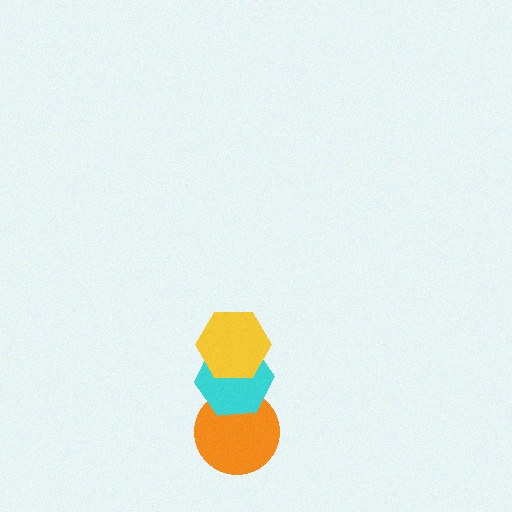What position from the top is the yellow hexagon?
The yellow hexagon is 1st from the top.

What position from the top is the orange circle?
The orange circle is 3rd from the top.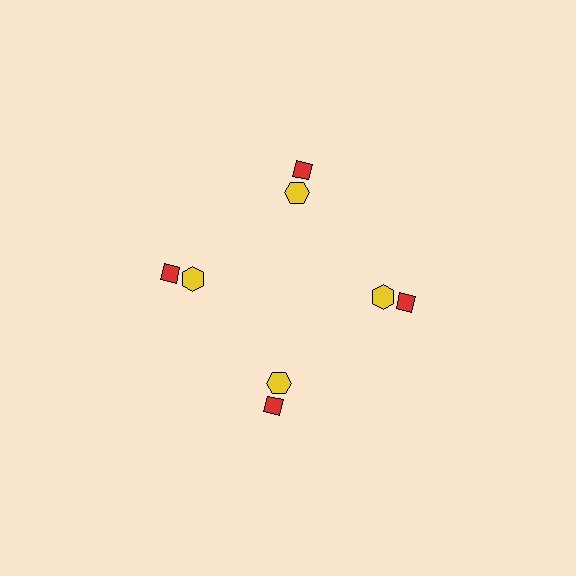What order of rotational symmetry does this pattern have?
This pattern has 4-fold rotational symmetry.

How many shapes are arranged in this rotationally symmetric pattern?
There are 8 shapes, arranged in 4 groups of 2.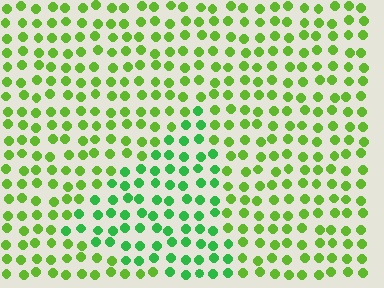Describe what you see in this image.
The image is filled with small lime elements in a uniform arrangement. A triangle-shaped region is visible where the elements are tinted to a slightly different hue, forming a subtle color boundary.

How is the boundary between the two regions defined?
The boundary is defined purely by a slight shift in hue (about 32 degrees). Spacing, size, and orientation are identical on both sides.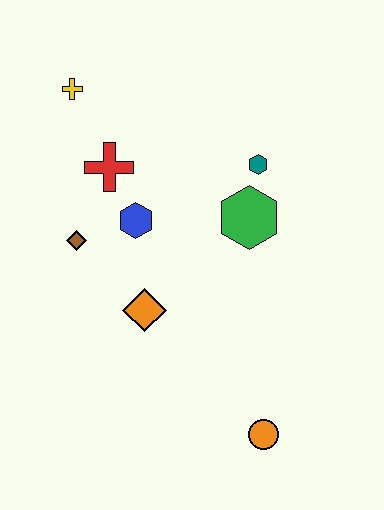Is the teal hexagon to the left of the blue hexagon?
No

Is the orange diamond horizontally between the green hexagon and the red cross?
Yes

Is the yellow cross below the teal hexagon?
No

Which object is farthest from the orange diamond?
The yellow cross is farthest from the orange diamond.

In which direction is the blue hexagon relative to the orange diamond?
The blue hexagon is above the orange diamond.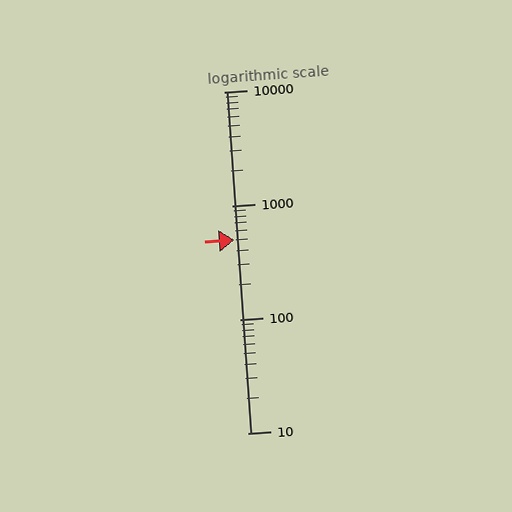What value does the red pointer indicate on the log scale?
The pointer indicates approximately 500.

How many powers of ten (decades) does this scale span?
The scale spans 3 decades, from 10 to 10000.